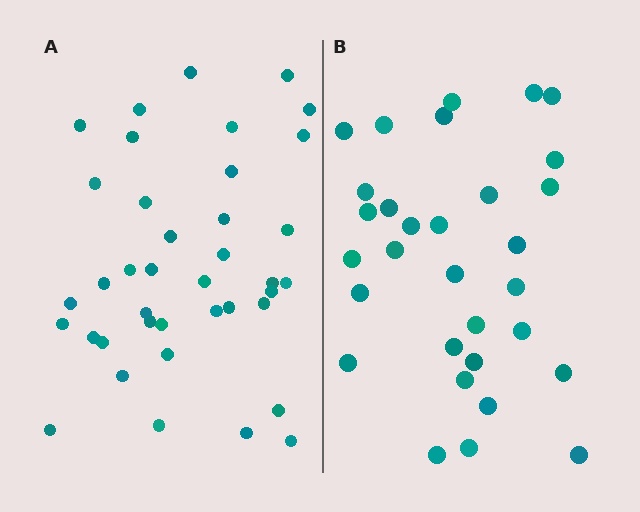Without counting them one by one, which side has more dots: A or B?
Region A (the left region) has more dots.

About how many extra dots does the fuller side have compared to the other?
Region A has roughly 8 or so more dots than region B.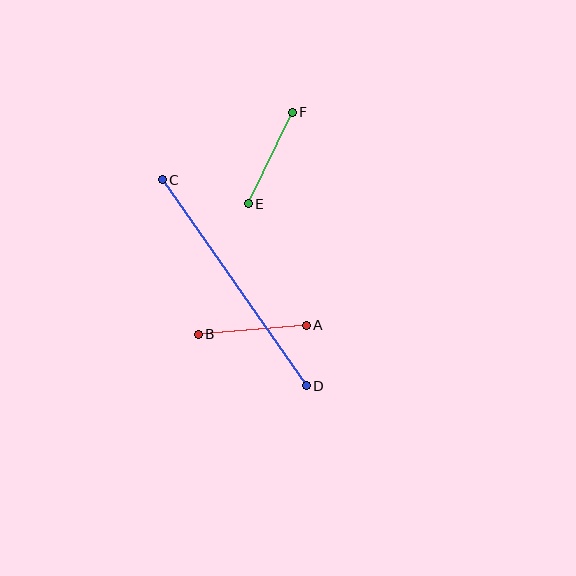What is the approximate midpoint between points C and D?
The midpoint is at approximately (234, 283) pixels.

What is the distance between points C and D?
The distance is approximately 251 pixels.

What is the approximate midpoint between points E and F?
The midpoint is at approximately (270, 158) pixels.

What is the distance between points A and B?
The distance is approximately 109 pixels.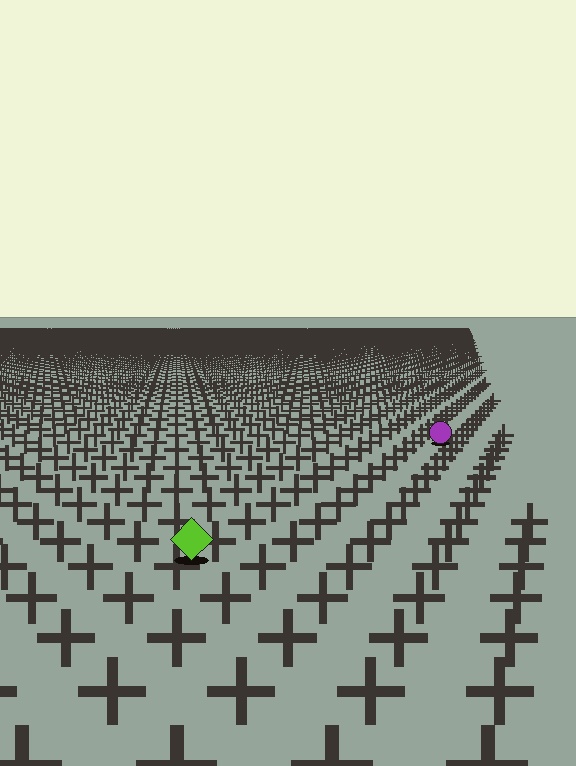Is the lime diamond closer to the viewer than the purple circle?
Yes. The lime diamond is closer — you can tell from the texture gradient: the ground texture is coarser near it.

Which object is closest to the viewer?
The lime diamond is closest. The texture marks near it are larger and more spread out.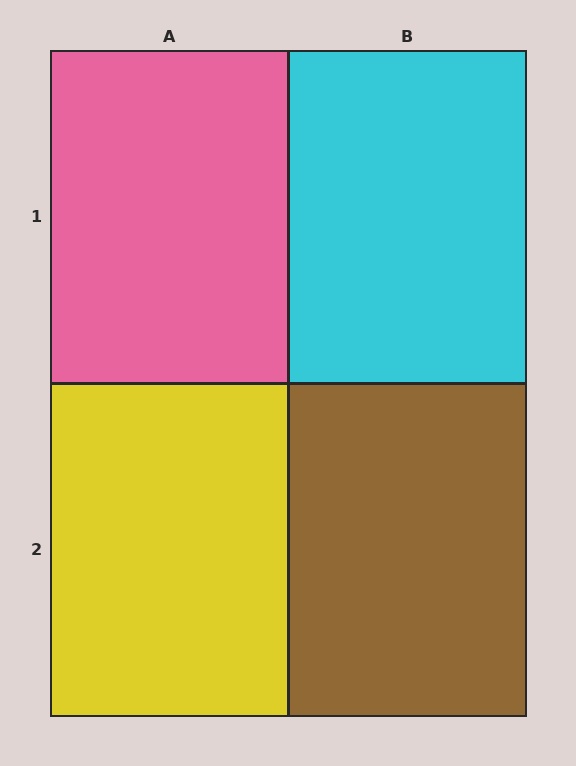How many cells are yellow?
1 cell is yellow.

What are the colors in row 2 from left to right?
Yellow, brown.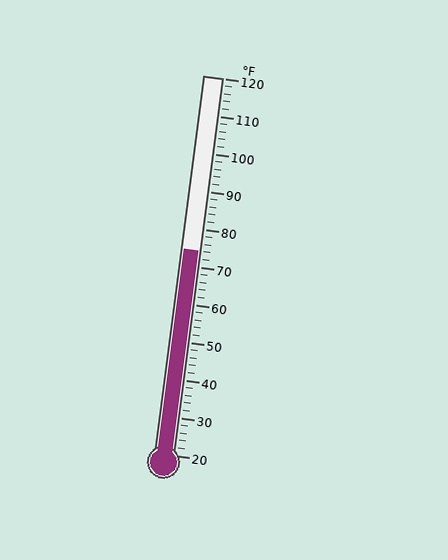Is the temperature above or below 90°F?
The temperature is below 90°F.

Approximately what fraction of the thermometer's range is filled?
The thermometer is filled to approximately 55% of its range.